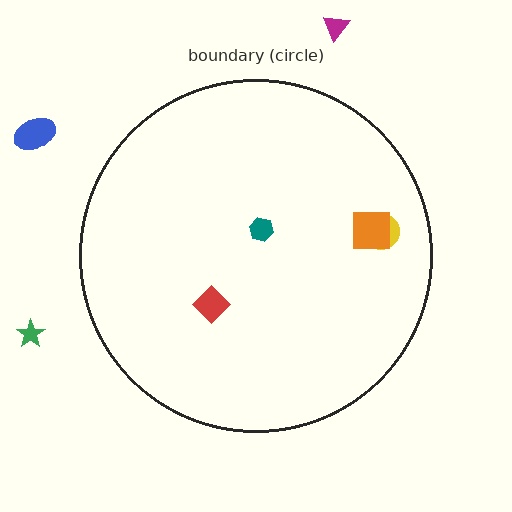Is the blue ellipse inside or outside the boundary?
Outside.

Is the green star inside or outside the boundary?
Outside.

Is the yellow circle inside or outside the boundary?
Inside.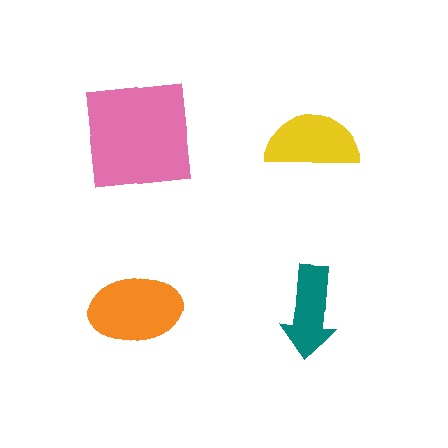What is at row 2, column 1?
An orange ellipse.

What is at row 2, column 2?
A teal arrow.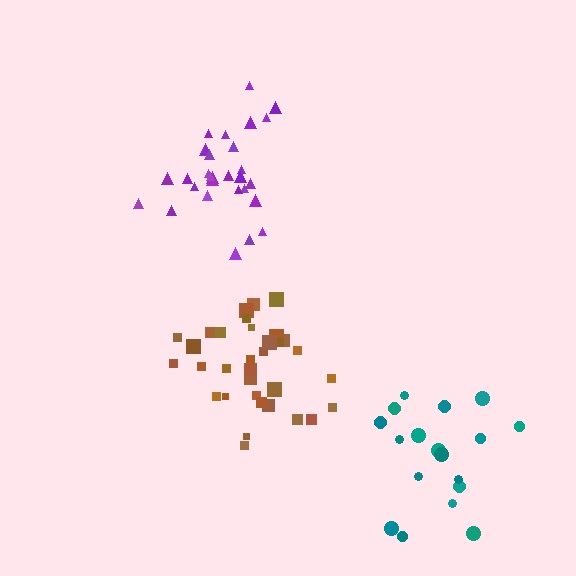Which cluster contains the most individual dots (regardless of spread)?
Brown (33).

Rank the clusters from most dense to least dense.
brown, purple, teal.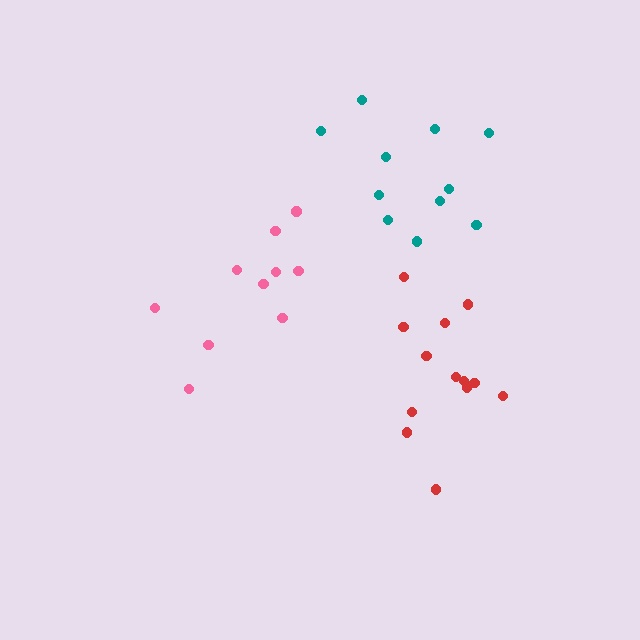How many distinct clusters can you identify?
There are 3 distinct clusters.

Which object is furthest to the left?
The pink cluster is leftmost.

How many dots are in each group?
Group 1: 10 dots, Group 2: 13 dots, Group 3: 11 dots (34 total).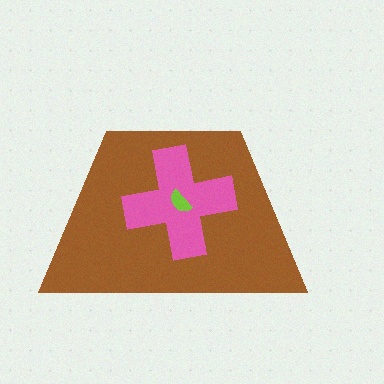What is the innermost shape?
The lime semicircle.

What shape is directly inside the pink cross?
The lime semicircle.